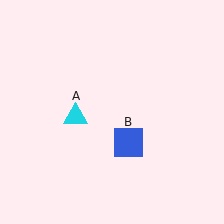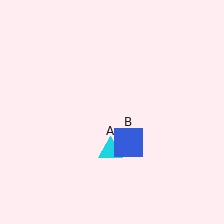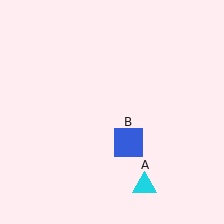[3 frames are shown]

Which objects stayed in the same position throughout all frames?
Blue square (object B) remained stationary.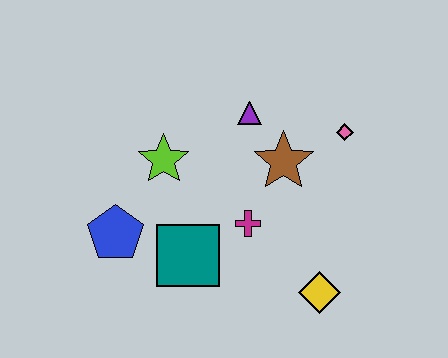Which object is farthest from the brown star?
The blue pentagon is farthest from the brown star.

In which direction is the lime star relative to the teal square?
The lime star is above the teal square.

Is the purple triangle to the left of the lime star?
No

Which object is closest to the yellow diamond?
The magenta cross is closest to the yellow diamond.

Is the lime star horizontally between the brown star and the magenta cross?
No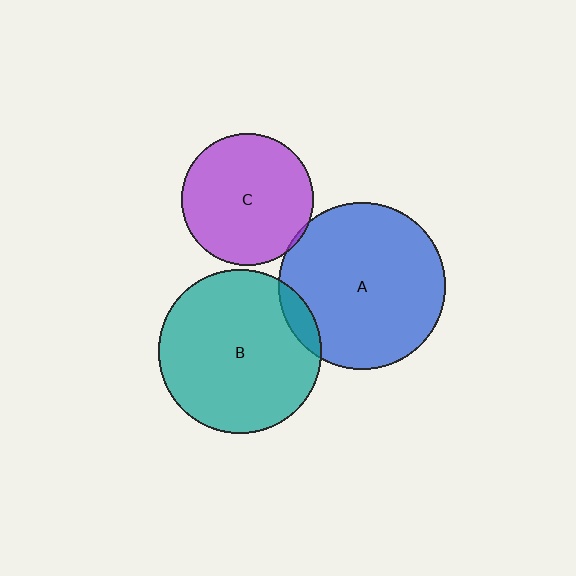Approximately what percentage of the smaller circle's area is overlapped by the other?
Approximately 10%.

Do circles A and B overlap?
Yes.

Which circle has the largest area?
Circle A (blue).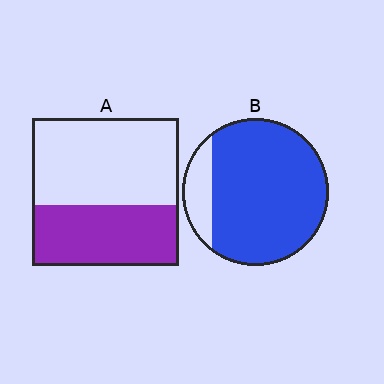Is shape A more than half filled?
No.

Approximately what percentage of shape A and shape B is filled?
A is approximately 40% and B is approximately 85%.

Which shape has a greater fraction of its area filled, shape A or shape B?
Shape B.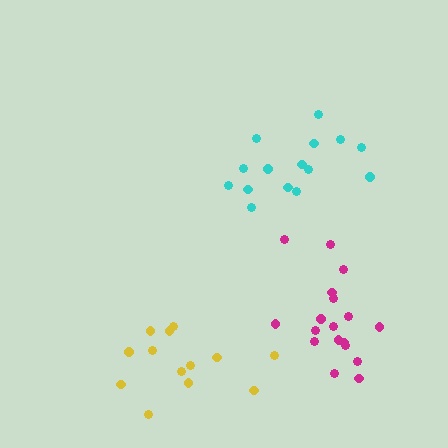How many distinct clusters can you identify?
There are 3 distinct clusters.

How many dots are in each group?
Group 1: 13 dots, Group 2: 15 dots, Group 3: 18 dots (46 total).